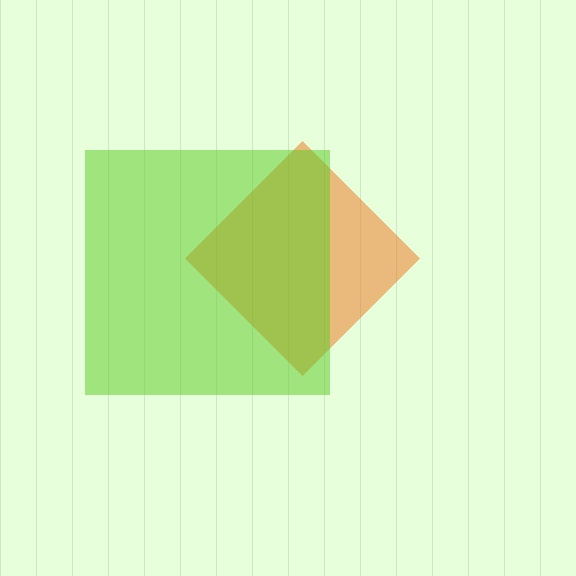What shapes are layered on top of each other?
The layered shapes are: an orange diamond, a lime square.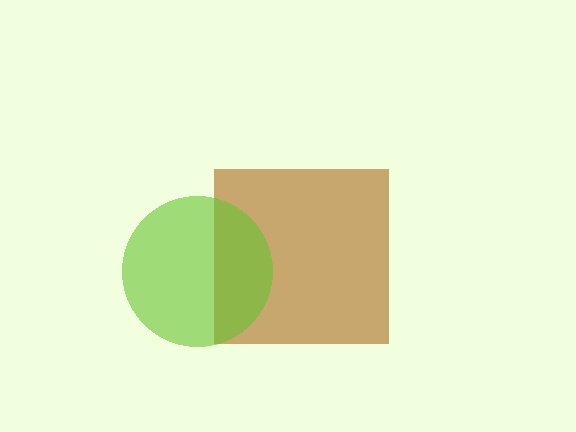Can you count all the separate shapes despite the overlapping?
Yes, there are 2 separate shapes.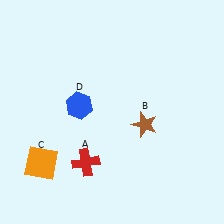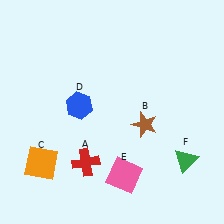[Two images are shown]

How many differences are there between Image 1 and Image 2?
There are 2 differences between the two images.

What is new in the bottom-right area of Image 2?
A pink square (E) was added in the bottom-right area of Image 2.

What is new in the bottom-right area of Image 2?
A green triangle (F) was added in the bottom-right area of Image 2.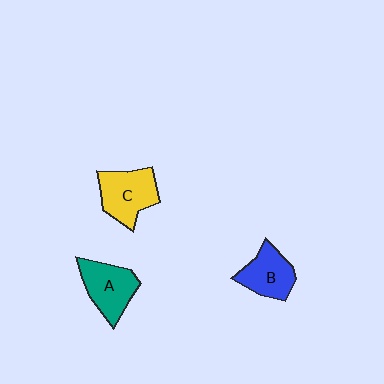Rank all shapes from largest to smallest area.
From largest to smallest: C (yellow), A (teal), B (blue).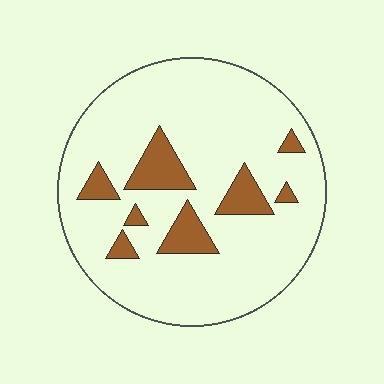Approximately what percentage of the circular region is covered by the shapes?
Approximately 15%.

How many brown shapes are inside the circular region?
8.